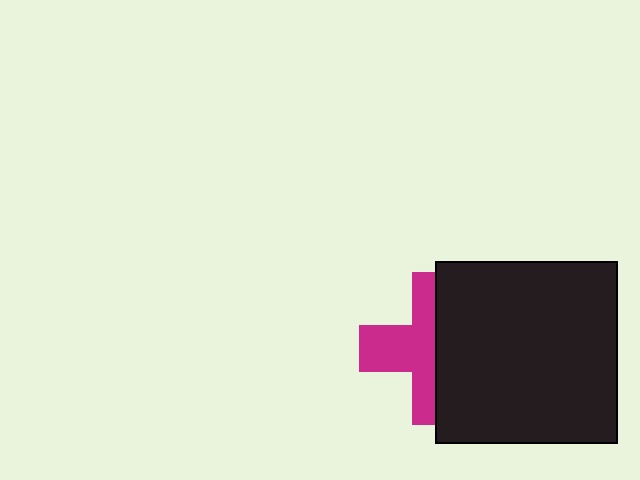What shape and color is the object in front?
The object in front is a black square.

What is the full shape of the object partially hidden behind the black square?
The partially hidden object is a magenta cross.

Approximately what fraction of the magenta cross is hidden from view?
Roughly 49% of the magenta cross is hidden behind the black square.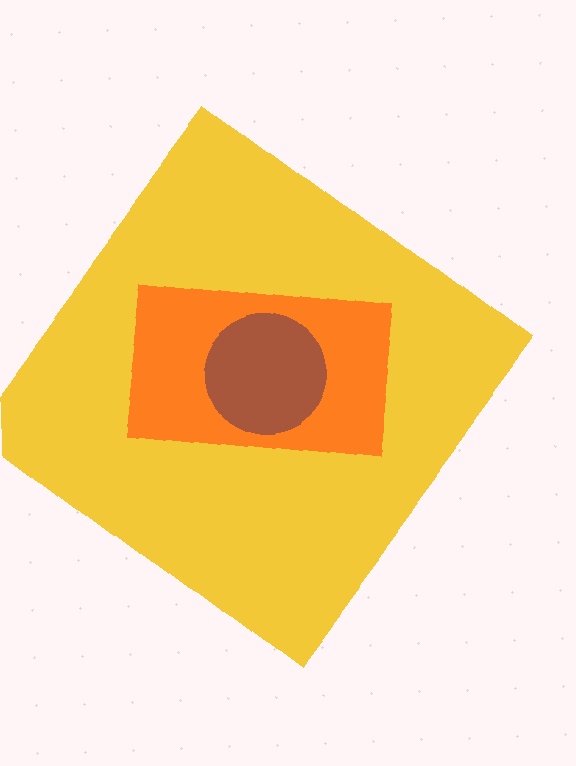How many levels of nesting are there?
3.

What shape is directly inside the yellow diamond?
The orange rectangle.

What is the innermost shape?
The brown circle.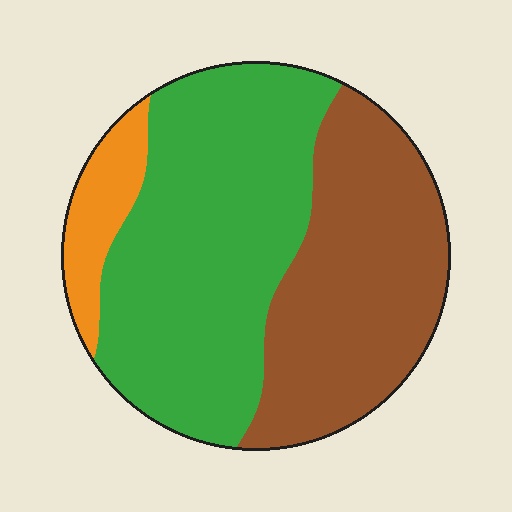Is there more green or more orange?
Green.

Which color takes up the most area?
Green, at roughly 50%.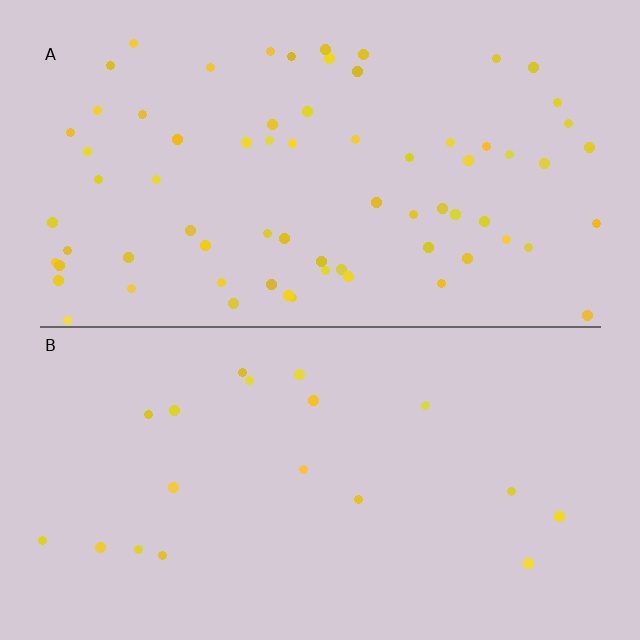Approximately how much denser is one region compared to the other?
Approximately 3.7× — region A over region B.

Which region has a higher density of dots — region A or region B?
A (the top).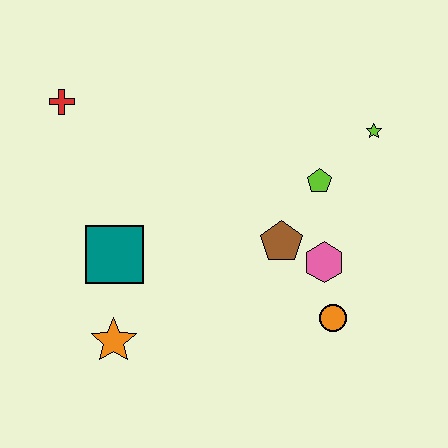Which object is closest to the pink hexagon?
The brown pentagon is closest to the pink hexagon.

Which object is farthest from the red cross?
The orange circle is farthest from the red cross.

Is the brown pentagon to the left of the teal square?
No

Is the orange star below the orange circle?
Yes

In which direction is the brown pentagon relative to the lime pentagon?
The brown pentagon is below the lime pentagon.